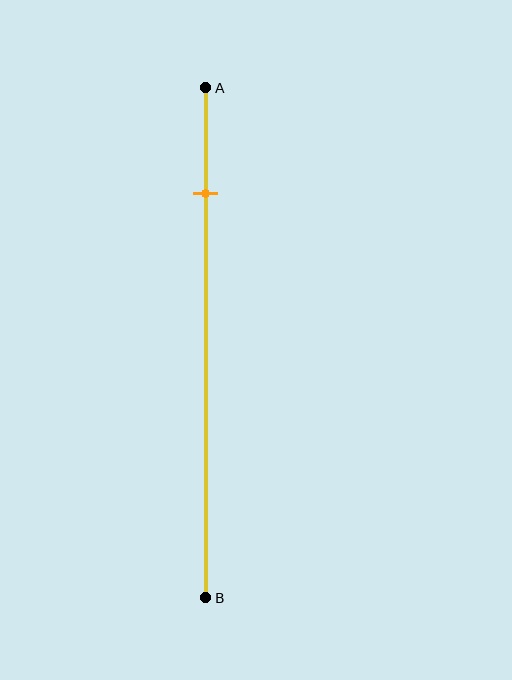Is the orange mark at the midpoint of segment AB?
No, the mark is at about 20% from A, not at the 50% midpoint.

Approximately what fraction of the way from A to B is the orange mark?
The orange mark is approximately 20% of the way from A to B.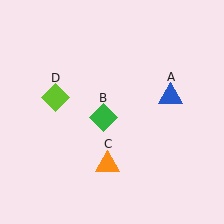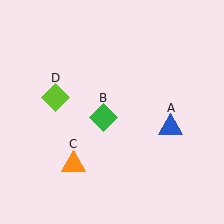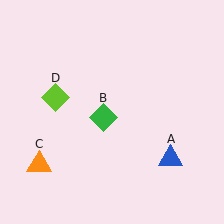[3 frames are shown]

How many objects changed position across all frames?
2 objects changed position: blue triangle (object A), orange triangle (object C).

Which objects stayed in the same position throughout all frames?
Green diamond (object B) and lime diamond (object D) remained stationary.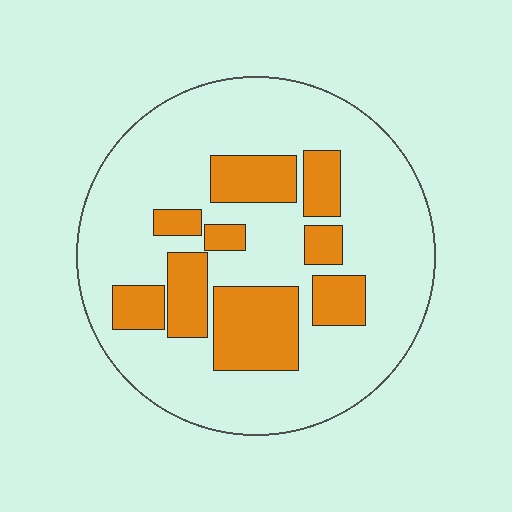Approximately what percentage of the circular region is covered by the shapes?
Approximately 25%.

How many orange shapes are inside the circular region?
9.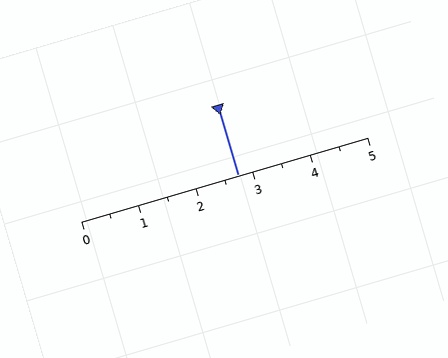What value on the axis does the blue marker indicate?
The marker indicates approximately 2.8.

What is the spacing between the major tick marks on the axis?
The major ticks are spaced 1 apart.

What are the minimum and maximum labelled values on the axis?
The axis runs from 0 to 5.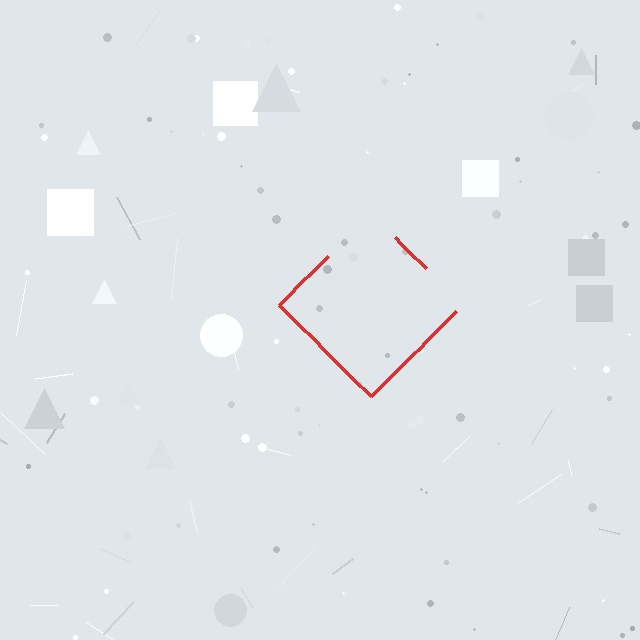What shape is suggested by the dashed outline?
The dashed outline suggests a diamond.